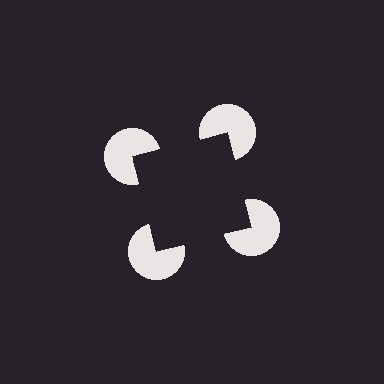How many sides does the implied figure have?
4 sides.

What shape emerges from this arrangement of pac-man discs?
An illusory square — its edges are inferred from the aligned wedge cuts in the pac-man discs, not physically drawn.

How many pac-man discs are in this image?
There are 4 — one at each vertex of the illusory square.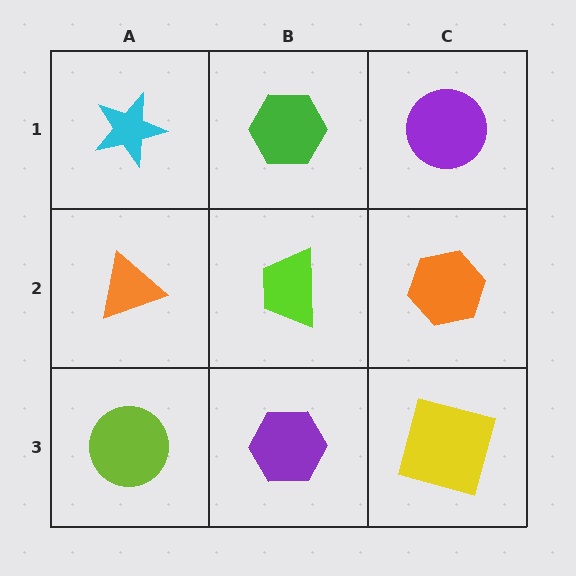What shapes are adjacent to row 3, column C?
An orange hexagon (row 2, column C), a purple hexagon (row 3, column B).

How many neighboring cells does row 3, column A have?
2.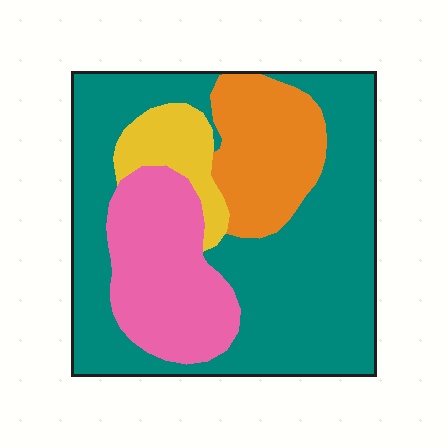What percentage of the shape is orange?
Orange covers about 15% of the shape.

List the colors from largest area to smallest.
From largest to smallest: teal, pink, orange, yellow.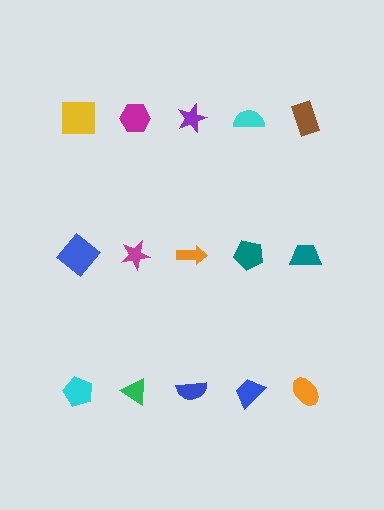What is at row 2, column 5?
A teal trapezoid.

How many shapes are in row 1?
5 shapes.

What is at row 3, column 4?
A blue trapezoid.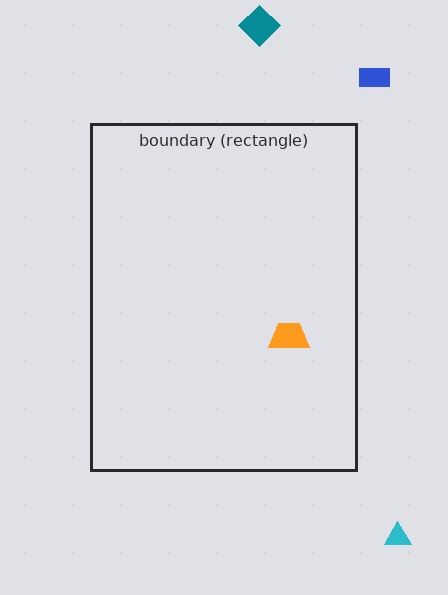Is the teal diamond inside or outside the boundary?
Outside.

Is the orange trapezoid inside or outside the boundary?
Inside.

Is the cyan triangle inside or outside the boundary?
Outside.